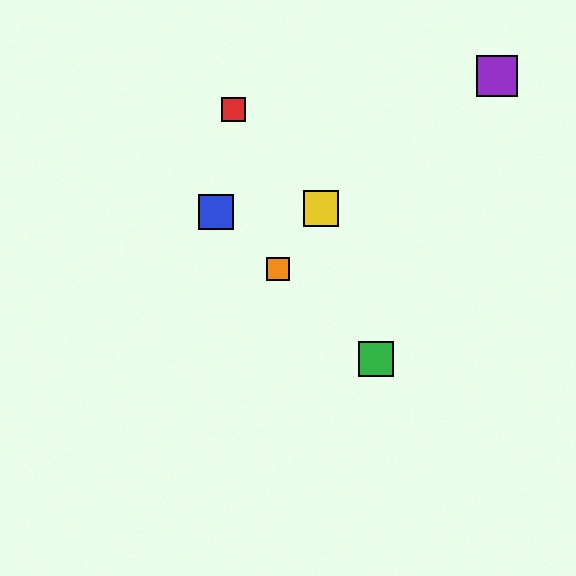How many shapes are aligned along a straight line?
3 shapes (the blue square, the green square, the orange square) are aligned along a straight line.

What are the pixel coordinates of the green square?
The green square is at (376, 359).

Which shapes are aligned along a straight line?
The blue square, the green square, the orange square are aligned along a straight line.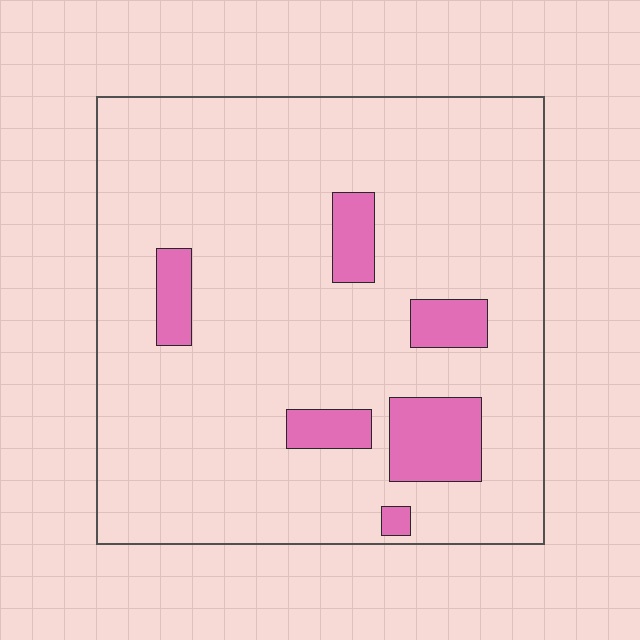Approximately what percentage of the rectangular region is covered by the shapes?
Approximately 10%.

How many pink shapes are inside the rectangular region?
6.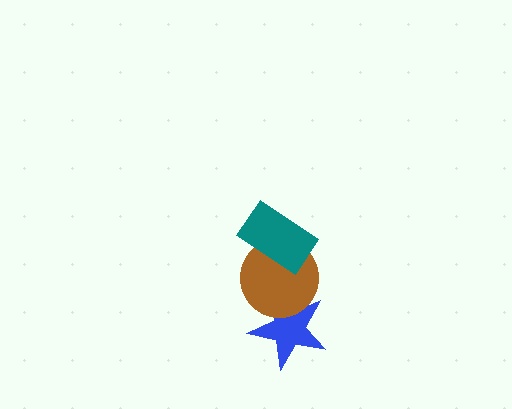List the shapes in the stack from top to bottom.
From top to bottom: the teal rectangle, the brown circle, the blue star.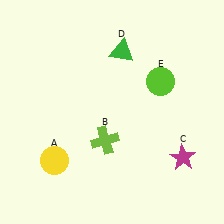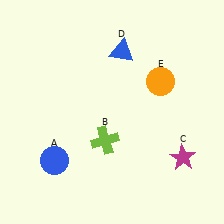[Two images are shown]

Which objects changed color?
A changed from yellow to blue. D changed from green to blue. E changed from lime to orange.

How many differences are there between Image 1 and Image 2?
There are 3 differences between the two images.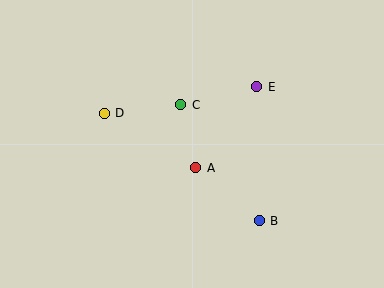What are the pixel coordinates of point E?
Point E is at (257, 87).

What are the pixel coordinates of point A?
Point A is at (196, 168).